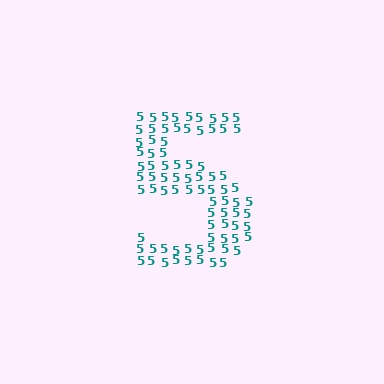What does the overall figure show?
The overall figure shows the digit 5.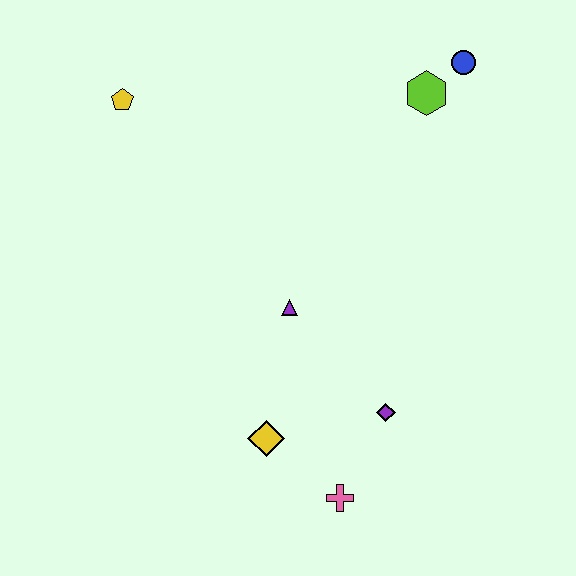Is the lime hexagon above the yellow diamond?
Yes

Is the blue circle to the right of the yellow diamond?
Yes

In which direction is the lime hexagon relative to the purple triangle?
The lime hexagon is above the purple triangle.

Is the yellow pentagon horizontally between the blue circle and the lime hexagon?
No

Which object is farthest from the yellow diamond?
The blue circle is farthest from the yellow diamond.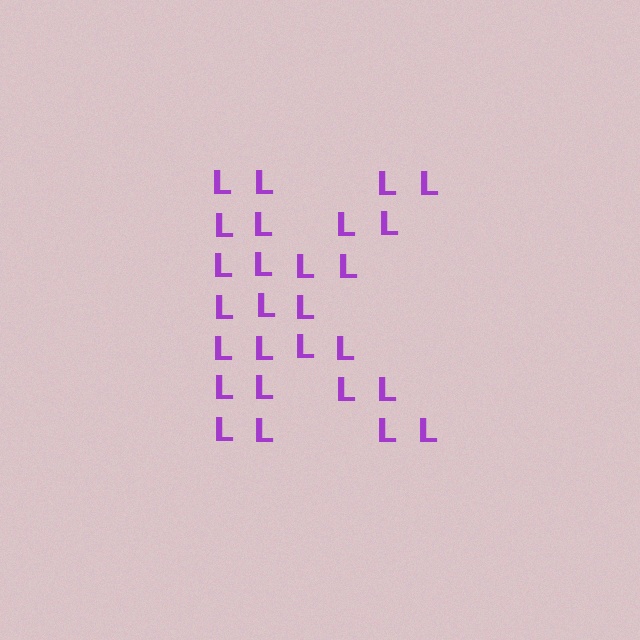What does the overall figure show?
The overall figure shows the letter K.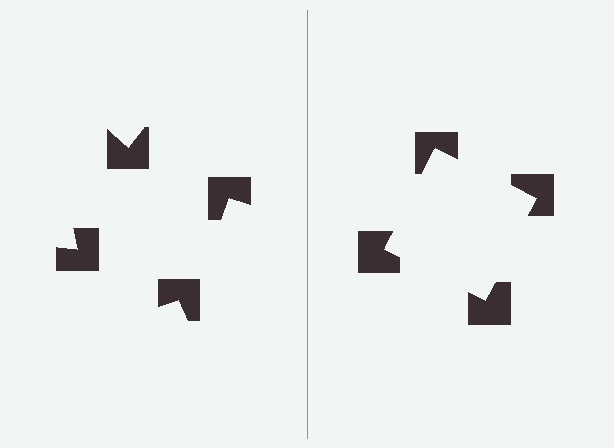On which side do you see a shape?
An illusory square appears on the right side. On the left side the wedge cuts are rotated, so no coherent shape forms.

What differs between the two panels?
The notched squares are positioned identically on both sides; only the wedge orientations differ. On the right they align to a square; on the left they are misaligned.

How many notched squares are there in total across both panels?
8 — 4 on each side.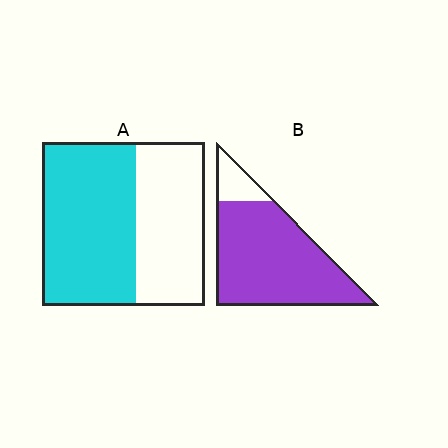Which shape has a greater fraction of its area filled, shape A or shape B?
Shape B.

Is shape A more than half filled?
Yes.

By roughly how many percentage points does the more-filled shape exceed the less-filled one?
By roughly 30 percentage points (B over A).